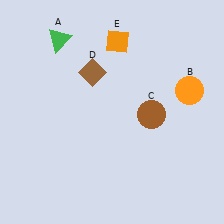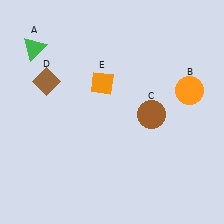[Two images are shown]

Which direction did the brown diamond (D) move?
The brown diamond (D) moved left.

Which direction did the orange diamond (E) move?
The orange diamond (E) moved down.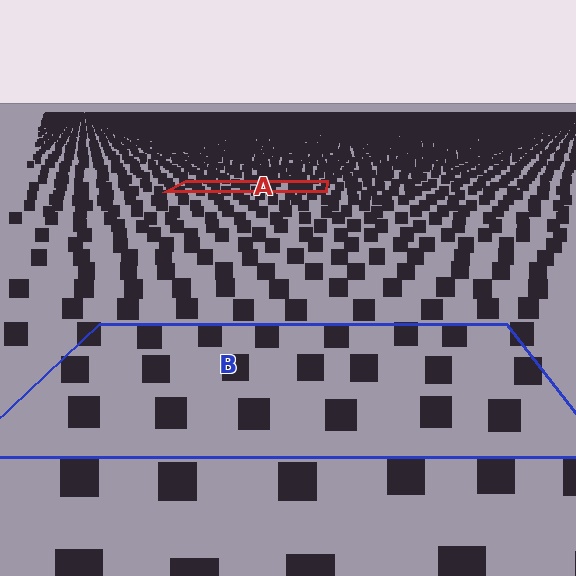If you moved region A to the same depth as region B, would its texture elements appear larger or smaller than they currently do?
They would appear larger. At a closer depth, the same texture elements are projected at a bigger on-screen size.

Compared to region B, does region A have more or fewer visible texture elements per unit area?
Region A has more texture elements per unit area — they are packed more densely because it is farther away.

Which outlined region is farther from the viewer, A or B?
Region A is farther from the viewer — the texture elements inside it appear smaller and more densely packed.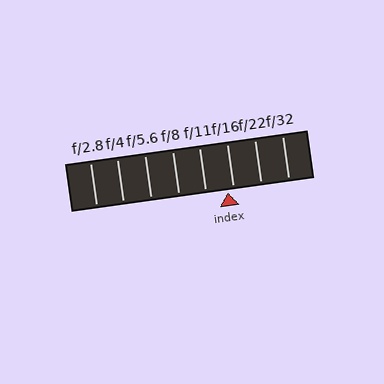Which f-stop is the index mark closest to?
The index mark is closest to f/16.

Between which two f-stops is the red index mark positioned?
The index mark is between f/11 and f/16.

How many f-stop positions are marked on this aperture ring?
There are 8 f-stop positions marked.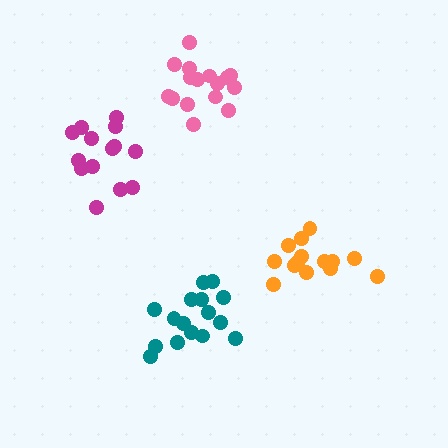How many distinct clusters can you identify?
There are 4 distinct clusters.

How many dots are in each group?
Group 1: 14 dots, Group 2: 16 dots, Group 3: 16 dots, Group 4: 14 dots (60 total).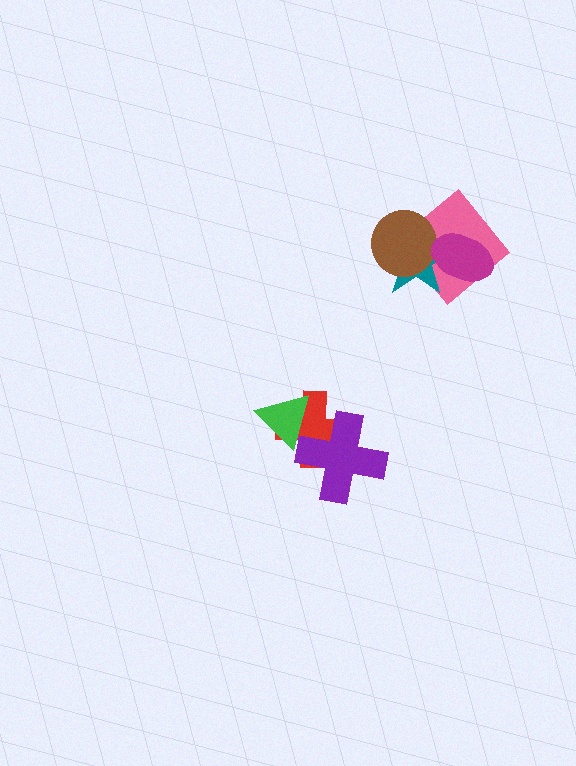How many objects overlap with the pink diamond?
3 objects overlap with the pink diamond.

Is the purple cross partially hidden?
Yes, it is partially covered by another shape.